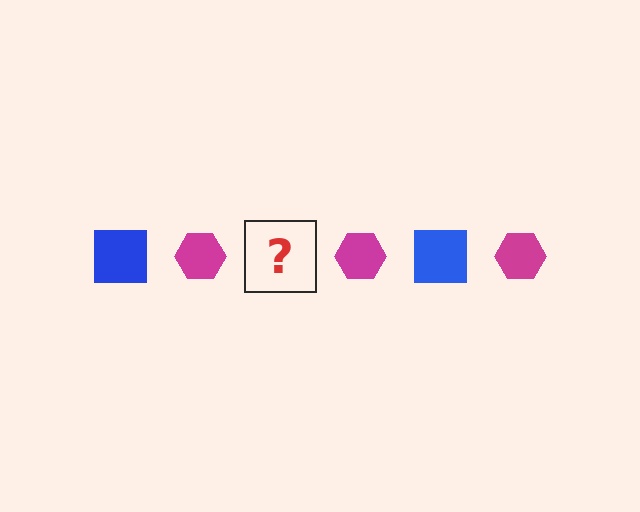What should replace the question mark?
The question mark should be replaced with a blue square.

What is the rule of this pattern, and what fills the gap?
The rule is that the pattern alternates between blue square and magenta hexagon. The gap should be filled with a blue square.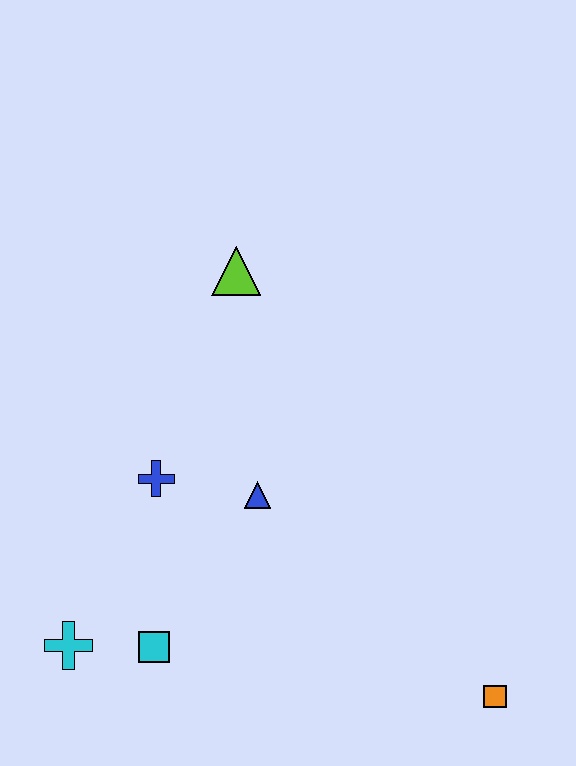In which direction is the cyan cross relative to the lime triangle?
The cyan cross is below the lime triangle.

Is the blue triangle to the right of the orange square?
No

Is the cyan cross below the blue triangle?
Yes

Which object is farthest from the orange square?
The lime triangle is farthest from the orange square.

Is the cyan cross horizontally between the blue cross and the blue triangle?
No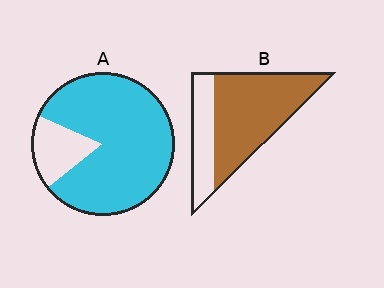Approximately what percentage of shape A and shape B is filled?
A is approximately 85% and B is approximately 70%.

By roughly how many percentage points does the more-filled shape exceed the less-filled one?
By roughly 10 percentage points (A over B).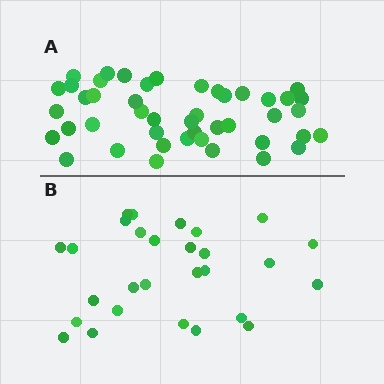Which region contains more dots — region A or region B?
Region A (the top region) has more dots.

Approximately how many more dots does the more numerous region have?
Region A has approximately 15 more dots than region B.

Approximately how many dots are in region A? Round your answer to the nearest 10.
About 40 dots. (The exact count is 45, which rounds to 40.)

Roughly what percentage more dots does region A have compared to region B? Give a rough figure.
About 60% more.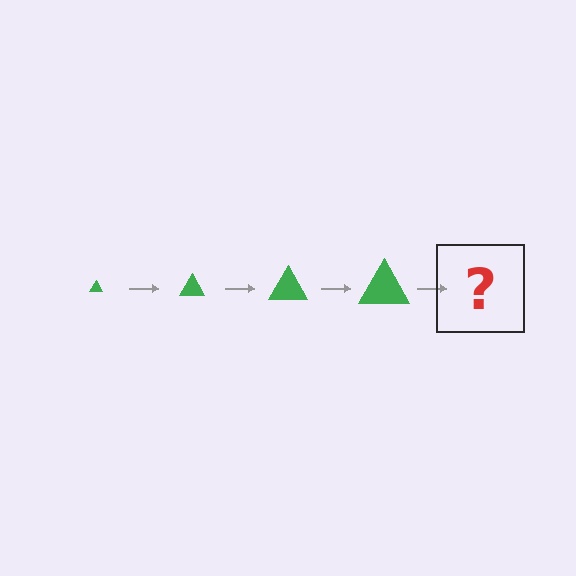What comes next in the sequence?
The next element should be a green triangle, larger than the previous one.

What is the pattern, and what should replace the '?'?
The pattern is that the triangle gets progressively larger each step. The '?' should be a green triangle, larger than the previous one.